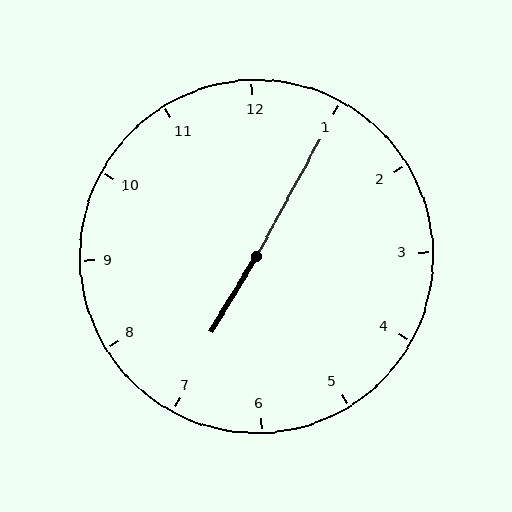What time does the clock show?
7:05.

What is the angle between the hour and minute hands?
Approximately 178 degrees.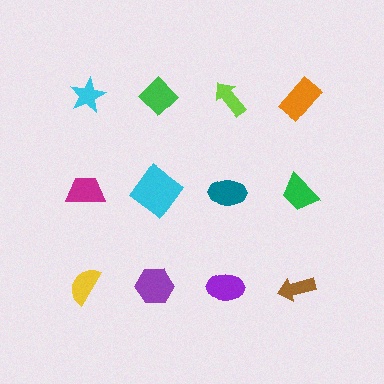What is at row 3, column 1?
A yellow semicircle.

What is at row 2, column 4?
A green trapezoid.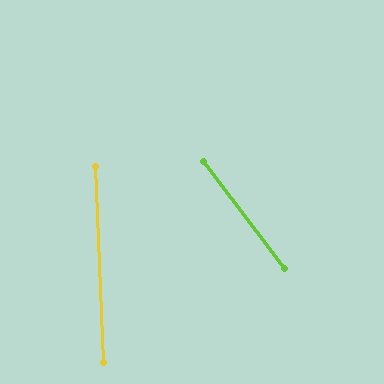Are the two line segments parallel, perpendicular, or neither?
Neither parallel nor perpendicular — they differ by about 34°.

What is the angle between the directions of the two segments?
Approximately 34 degrees.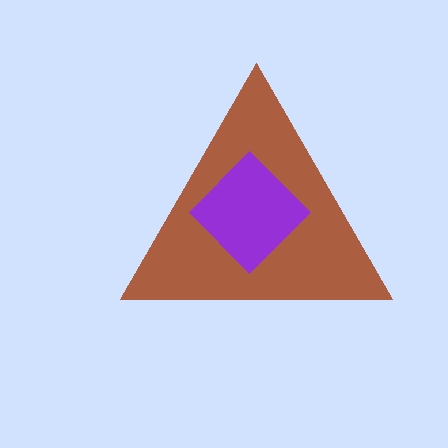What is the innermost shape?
The purple diamond.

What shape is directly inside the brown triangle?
The purple diamond.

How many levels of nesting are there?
2.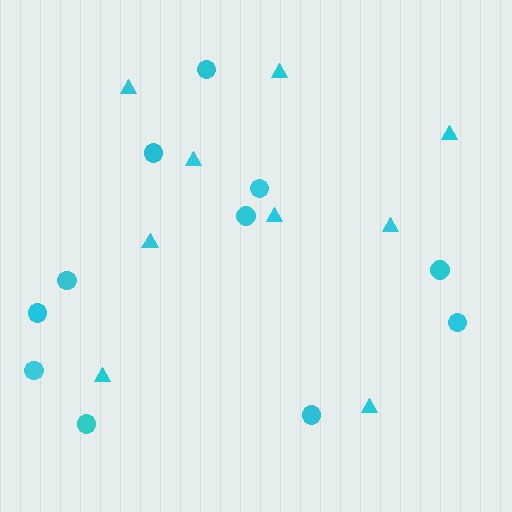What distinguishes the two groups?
There are 2 groups: one group of circles (11) and one group of triangles (9).